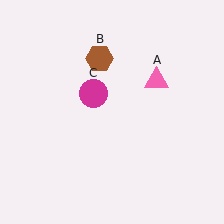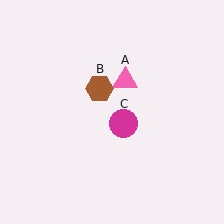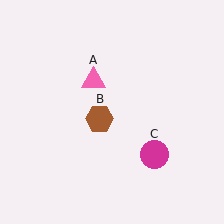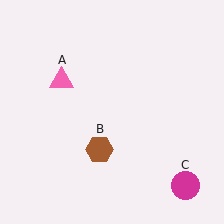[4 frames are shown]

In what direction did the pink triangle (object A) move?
The pink triangle (object A) moved left.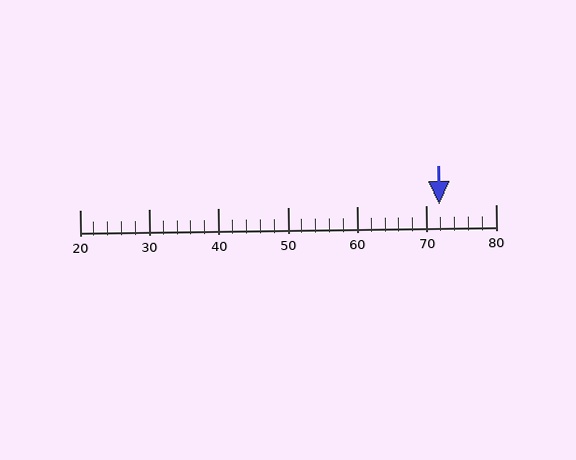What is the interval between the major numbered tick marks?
The major tick marks are spaced 10 units apart.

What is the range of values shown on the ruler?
The ruler shows values from 20 to 80.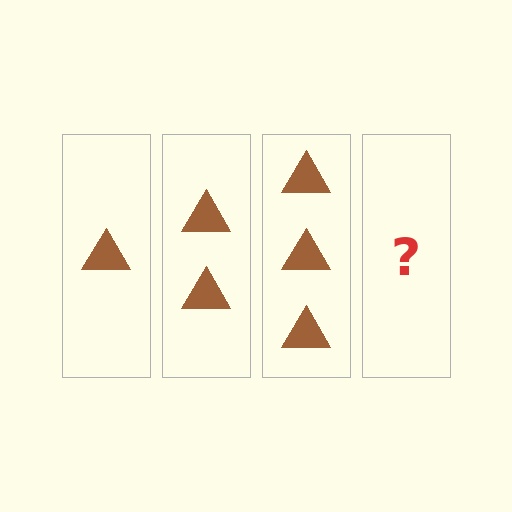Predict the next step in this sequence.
The next step is 4 triangles.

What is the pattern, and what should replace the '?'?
The pattern is that each step adds one more triangle. The '?' should be 4 triangles.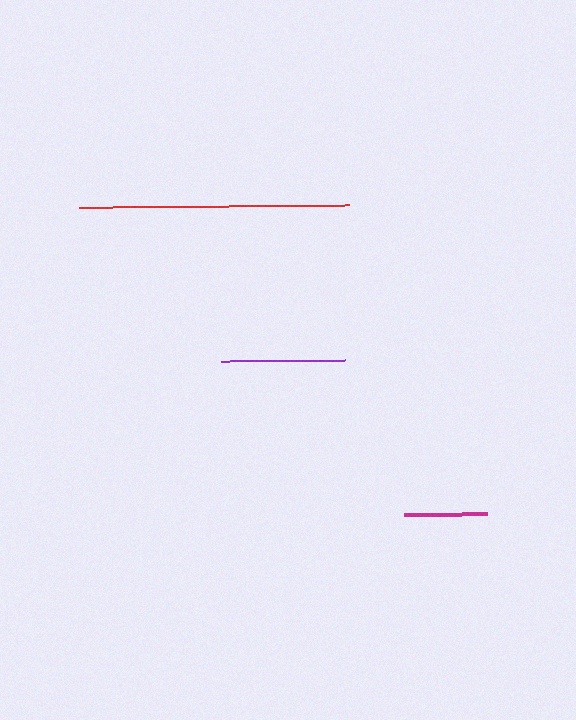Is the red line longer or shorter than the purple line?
The red line is longer than the purple line.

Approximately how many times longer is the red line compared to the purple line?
The red line is approximately 2.2 times the length of the purple line.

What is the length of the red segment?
The red segment is approximately 270 pixels long.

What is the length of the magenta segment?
The magenta segment is approximately 84 pixels long.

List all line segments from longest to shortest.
From longest to shortest: red, purple, magenta.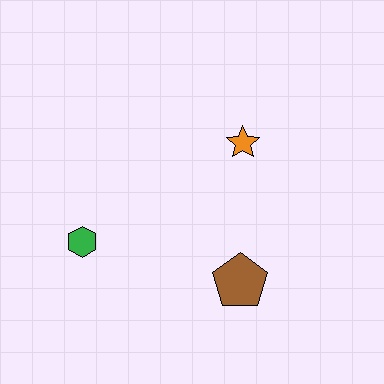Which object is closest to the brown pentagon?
The orange star is closest to the brown pentagon.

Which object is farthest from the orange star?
The green hexagon is farthest from the orange star.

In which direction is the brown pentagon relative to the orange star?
The brown pentagon is below the orange star.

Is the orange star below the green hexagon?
No